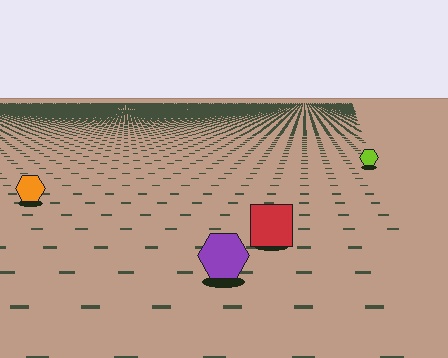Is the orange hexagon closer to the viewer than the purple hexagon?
No. The purple hexagon is closer — you can tell from the texture gradient: the ground texture is coarser near it.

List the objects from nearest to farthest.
From nearest to farthest: the purple hexagon, the red square, the orange hexagon, the lime hexagon.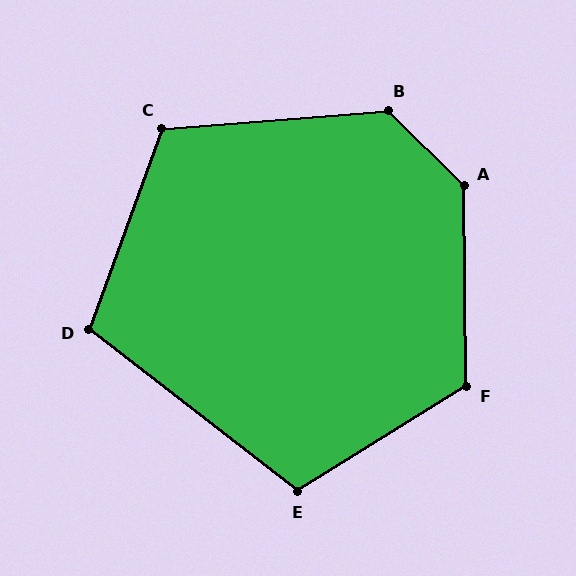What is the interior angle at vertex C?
Approximately 114 degrees (obtuse).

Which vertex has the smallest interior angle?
D, at approximately 108 degrees.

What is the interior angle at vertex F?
Approximately 121 degrees (obtuse).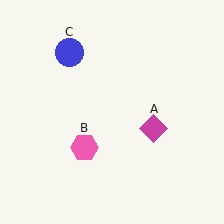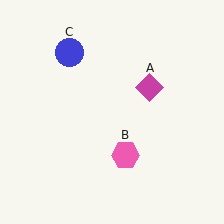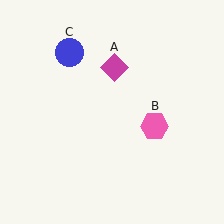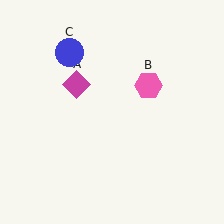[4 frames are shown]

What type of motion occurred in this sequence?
The magenta diamond (object A), pink hexagon (object B) rotated counterclockwise around the center of the scene.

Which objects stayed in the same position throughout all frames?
Blue circle (object C) remained stationary.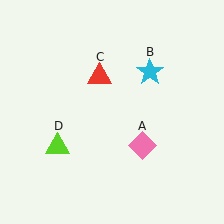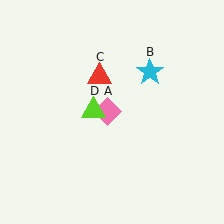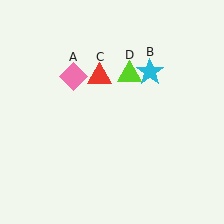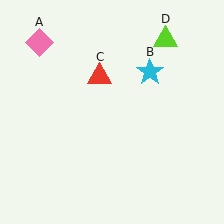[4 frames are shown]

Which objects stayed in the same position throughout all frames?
Cyan star (object B) and red triangle (object C) remained stationary.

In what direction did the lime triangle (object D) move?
The lime triangle (object D) moved up and to the right.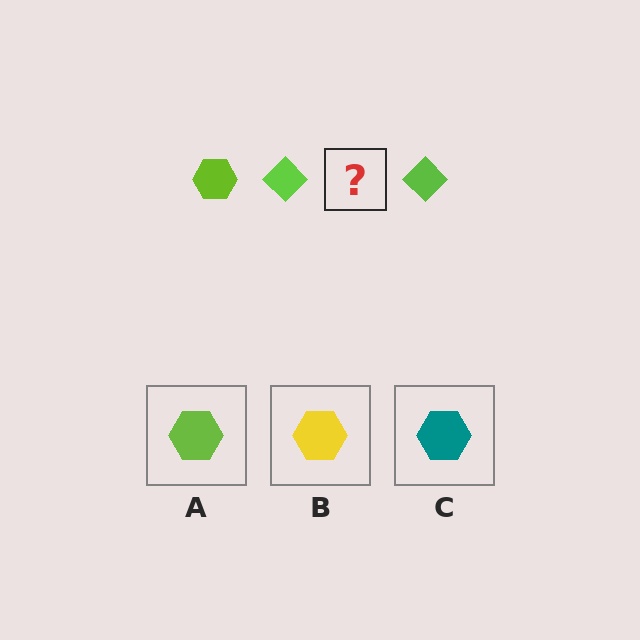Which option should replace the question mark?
Option A.